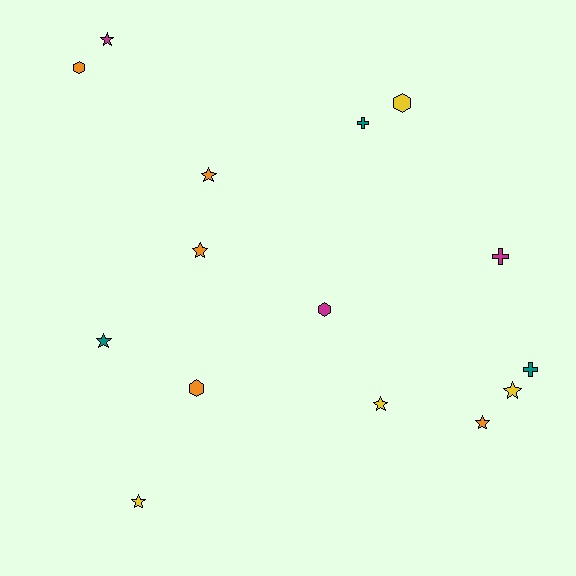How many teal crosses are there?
There are 2 teal crosses.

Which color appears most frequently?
Orange, with 5 objects.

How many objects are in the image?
There are 15 objects.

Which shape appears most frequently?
Star, with 8 objects.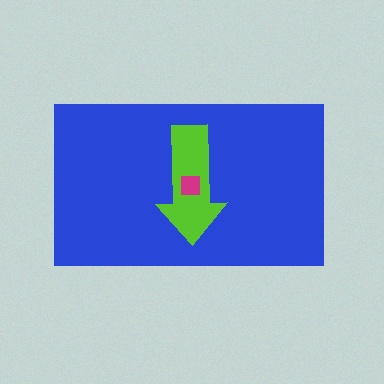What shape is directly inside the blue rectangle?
The lime arrow.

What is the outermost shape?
The blue rectangle.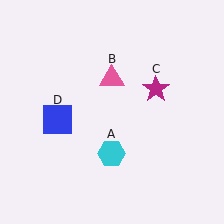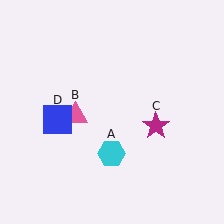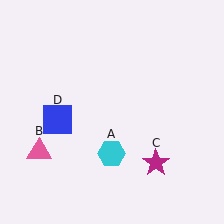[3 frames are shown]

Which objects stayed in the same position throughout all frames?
Cyan hexagon (object A) and blue square (object D) remained stationary.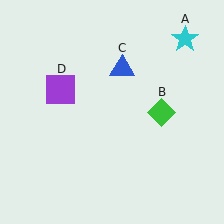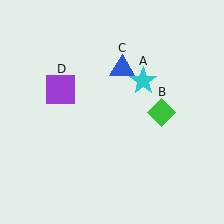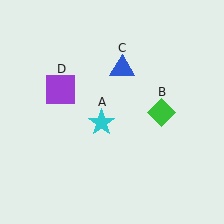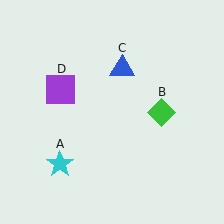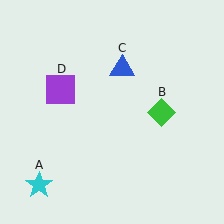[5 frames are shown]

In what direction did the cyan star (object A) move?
The cyan star (object A) moved down and to the left.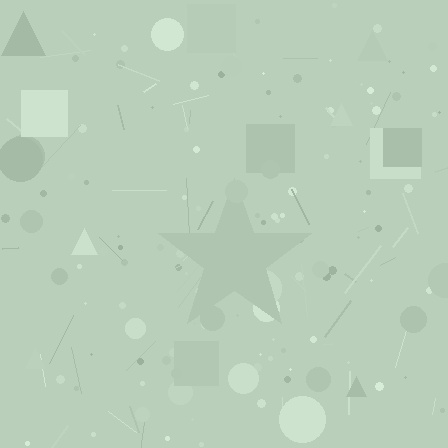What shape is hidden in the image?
A star is hidden in the image.